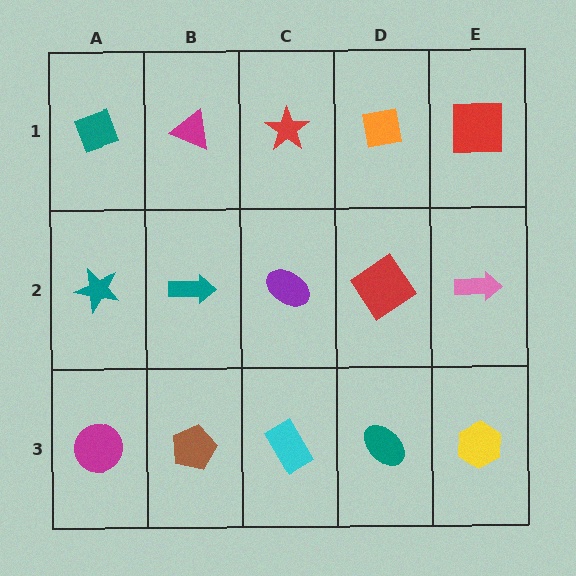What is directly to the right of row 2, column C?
A red diamond.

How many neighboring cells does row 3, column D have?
3.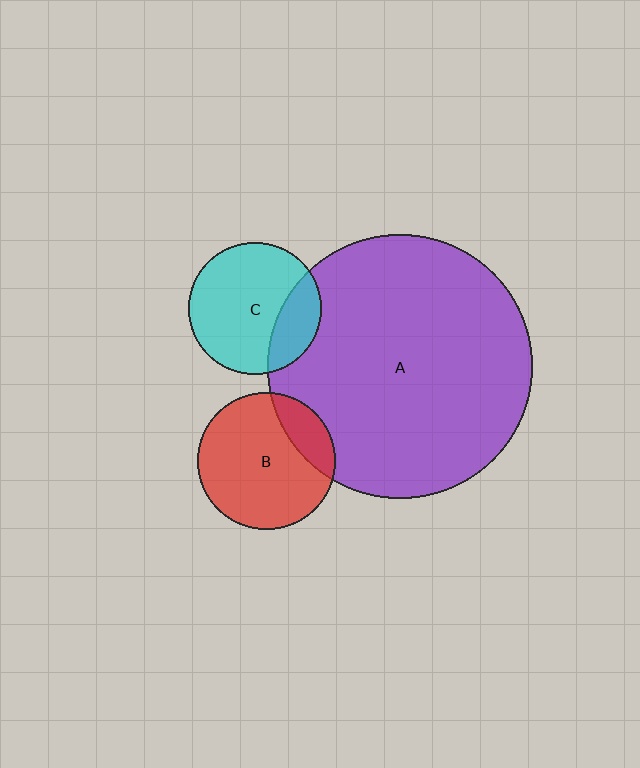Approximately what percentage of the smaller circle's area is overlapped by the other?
Approximately 25%.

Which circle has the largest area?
Circle A (purple).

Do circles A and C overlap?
Yes.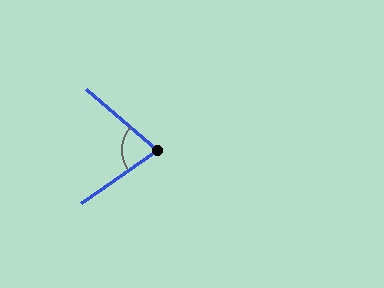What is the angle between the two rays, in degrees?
Approximately 76 degrees.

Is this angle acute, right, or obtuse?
It is acute.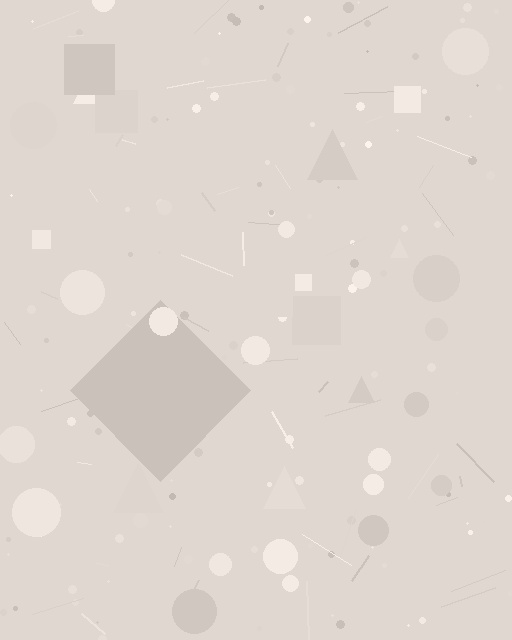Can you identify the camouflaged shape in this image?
The camouflaged shape is a diamond.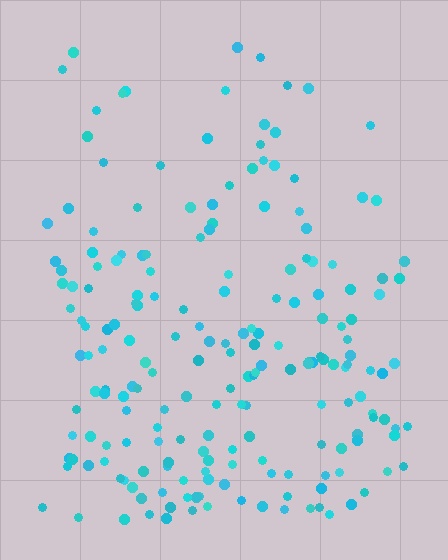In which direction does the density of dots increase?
From top to bottom, with the bottom side densest.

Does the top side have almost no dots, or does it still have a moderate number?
Still a moderate number, just noticeably fewer than the bottom.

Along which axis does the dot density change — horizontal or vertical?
Vertical.